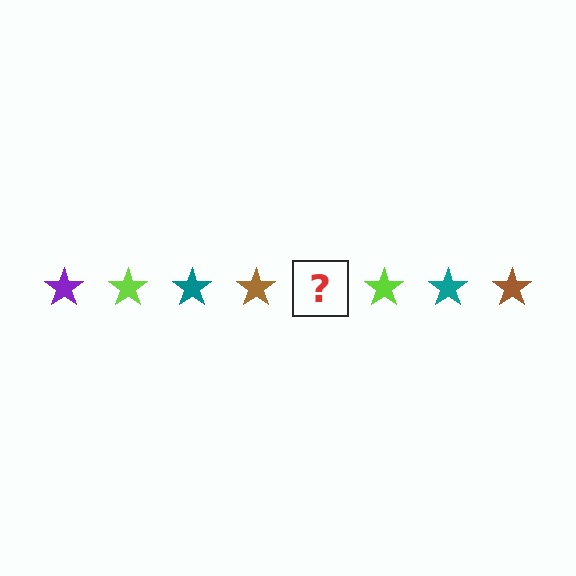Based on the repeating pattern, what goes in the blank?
The blank should be a purple star.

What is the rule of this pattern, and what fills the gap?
The rule is that the pattern cycles through purple, lime, teal, brown stars. The gap should be filled with a purple star.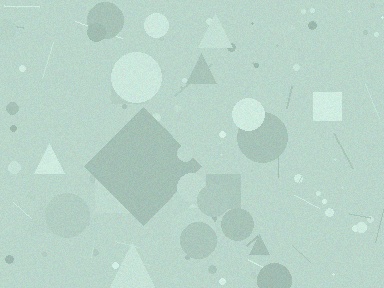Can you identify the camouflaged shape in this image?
The camouflaged shape is a diamond.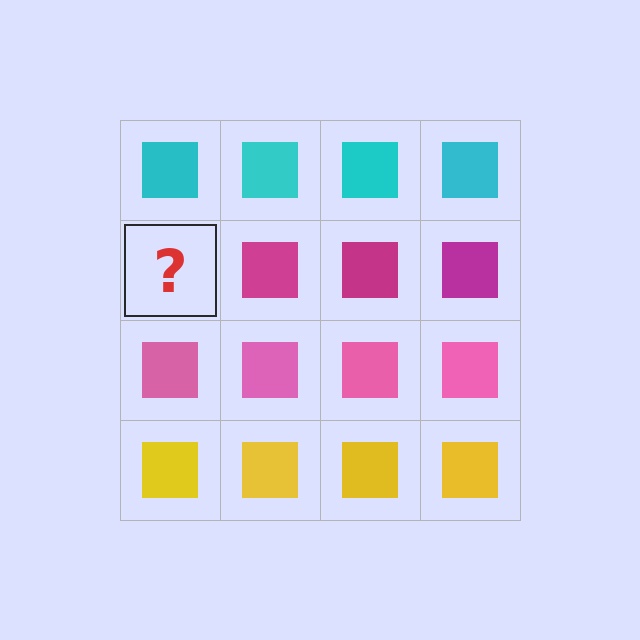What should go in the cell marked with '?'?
The missing cell should contain a magenta square.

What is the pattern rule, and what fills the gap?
The rule is that each row has a consistent color. The gap should be filled with a magenta square.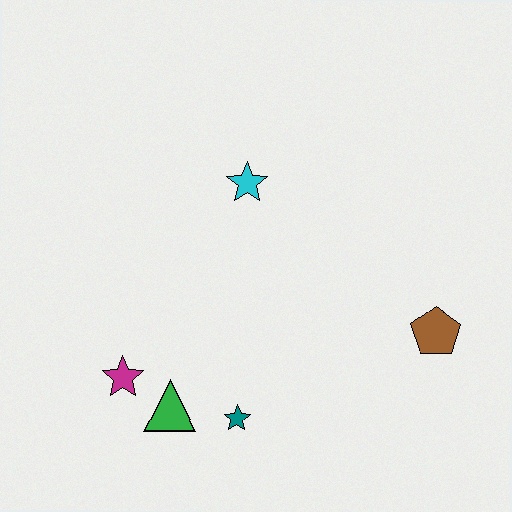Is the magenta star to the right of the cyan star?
No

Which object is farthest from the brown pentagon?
The magenta star is farthest from the brown pentagon.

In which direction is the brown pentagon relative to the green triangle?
The brown pentagon is to the right of the green triangle.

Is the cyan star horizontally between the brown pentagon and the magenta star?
Yes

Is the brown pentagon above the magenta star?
Yes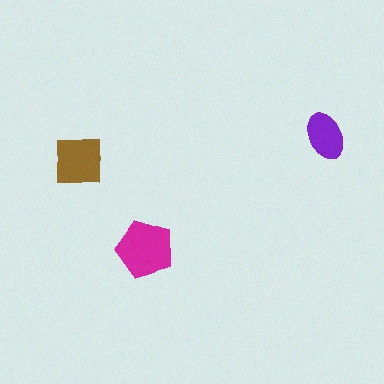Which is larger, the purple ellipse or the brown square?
The brown square.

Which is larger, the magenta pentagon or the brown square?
The magenta pentagon.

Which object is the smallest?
The purple ellipse.